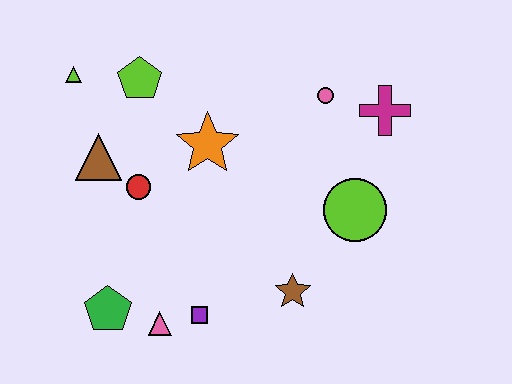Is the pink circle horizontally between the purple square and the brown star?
No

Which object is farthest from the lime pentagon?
The brown star is farthest from the lime pentagon.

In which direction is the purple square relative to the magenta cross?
The purple square is below the magenta cross.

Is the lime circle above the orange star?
No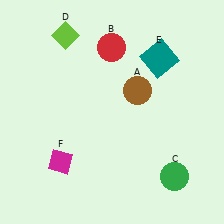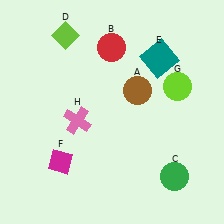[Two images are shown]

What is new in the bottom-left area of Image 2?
A pink cross (H) was added in the bottom-left area of Image 2.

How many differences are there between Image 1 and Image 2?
There are 2 differences between the two images.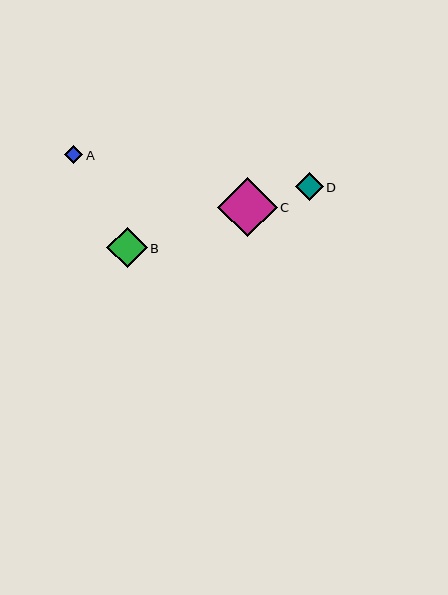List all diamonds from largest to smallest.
From largest to smallest: C, B, D, A.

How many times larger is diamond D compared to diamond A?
Diamond D is approximately 1.5 times the size of diamond A.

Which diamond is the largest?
Diamond C is the largest with a size of approximately 59 pixels.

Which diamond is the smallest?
Diamond A is the smallest with a size of approximately 18 pixels.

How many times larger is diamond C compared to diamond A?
Diamond C is approximately 3.2 times the size of diamond A.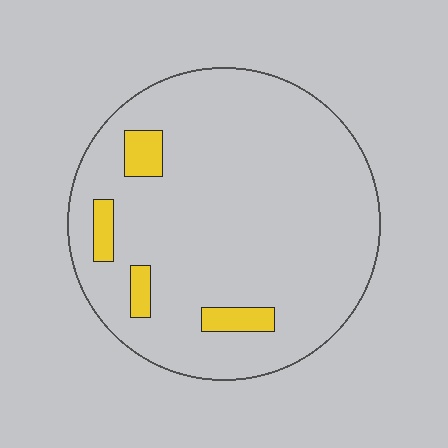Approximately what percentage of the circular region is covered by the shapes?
Approximately 10%.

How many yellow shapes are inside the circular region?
4.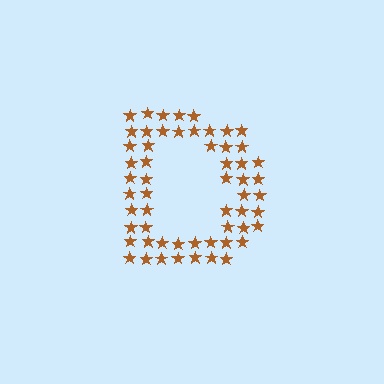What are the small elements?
The small elements are stars.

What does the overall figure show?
The overall figure shows the letter D.